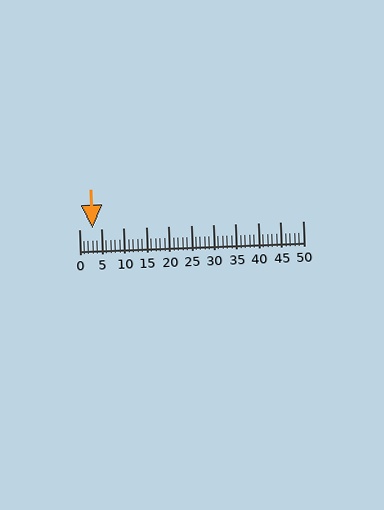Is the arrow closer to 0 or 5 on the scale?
The arrow is closer to 5.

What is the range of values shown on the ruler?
The ruler shows values from 0 to 50.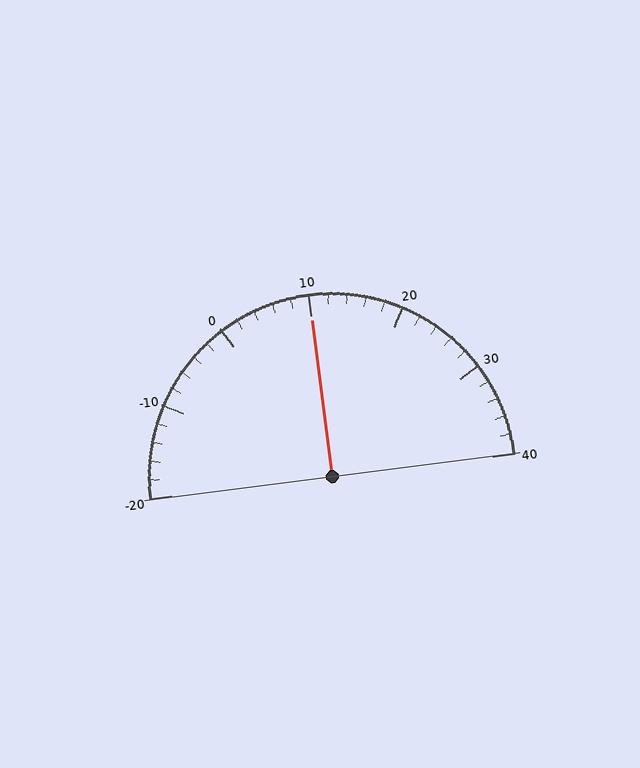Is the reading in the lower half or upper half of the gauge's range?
The reading is in the upper half of the range (-20 to 40).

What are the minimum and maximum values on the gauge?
The gauge ranges from -20 to 40.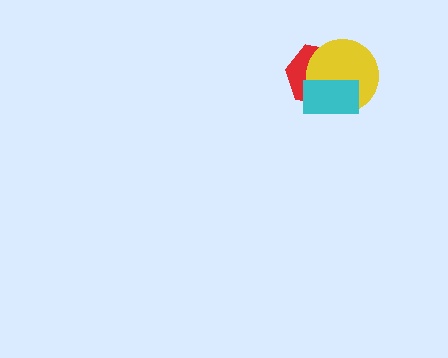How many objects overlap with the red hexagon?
2 objects overlap with the red hexagon.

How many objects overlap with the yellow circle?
2 objects overlap with the yellow circle.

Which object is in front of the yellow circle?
The cyan rectangle is in front of the yellow circle.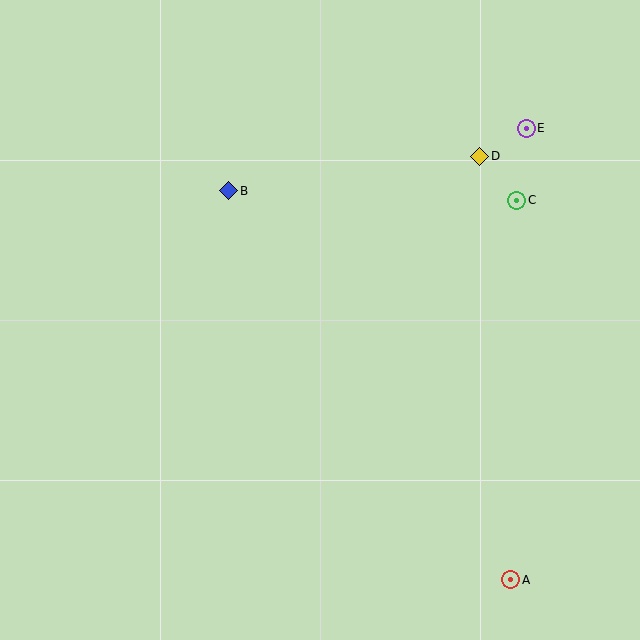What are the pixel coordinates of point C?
Point C is at (517, 200).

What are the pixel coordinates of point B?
Point B is at (229, 191).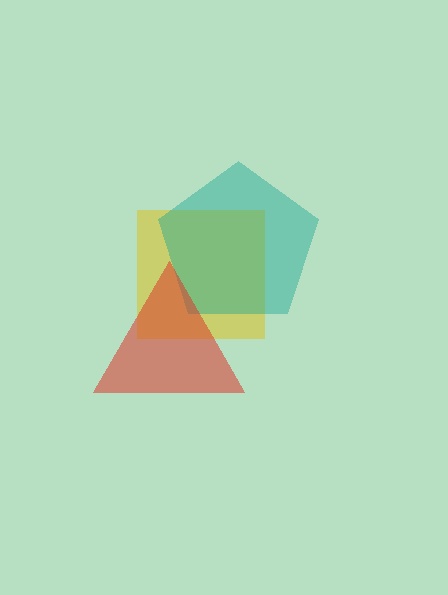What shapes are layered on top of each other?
The layered shapes are: a yellow square, a teal pentagon, a red triangle.